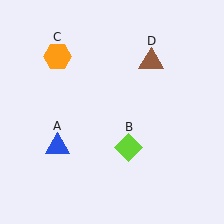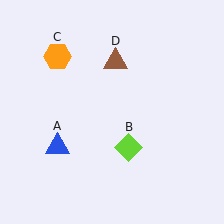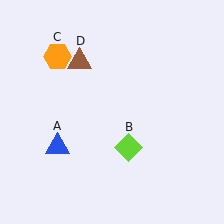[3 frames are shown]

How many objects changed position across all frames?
1 object changed position: brown triangle (object D).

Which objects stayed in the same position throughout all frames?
Blue triangle (object A) and lime diamond (object B) and orange hexagon (object C) remained stationary.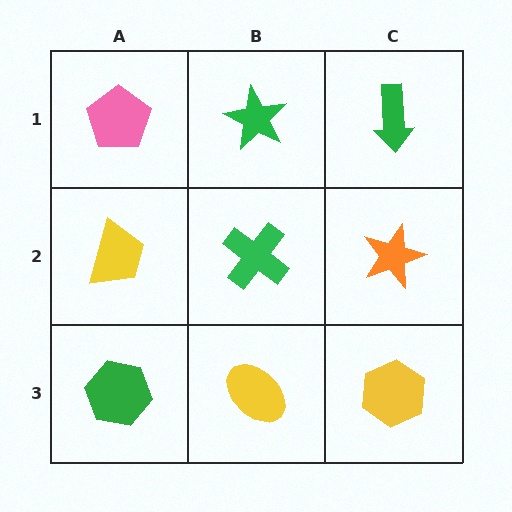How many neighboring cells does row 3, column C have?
2.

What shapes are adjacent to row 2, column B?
A green star (row 1, column B), a yellow ellipse (row 3, column B), a yellow trapezoid (row 2, column A), an orange star (row 2, column C).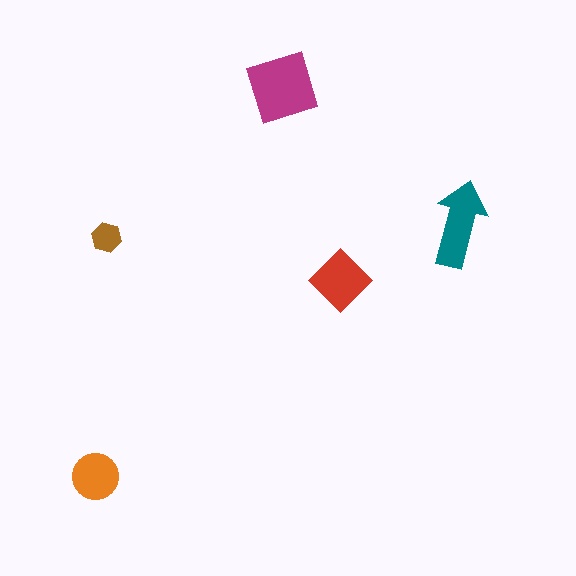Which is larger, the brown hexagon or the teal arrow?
The teal arrow.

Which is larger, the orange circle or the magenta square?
The magenta square.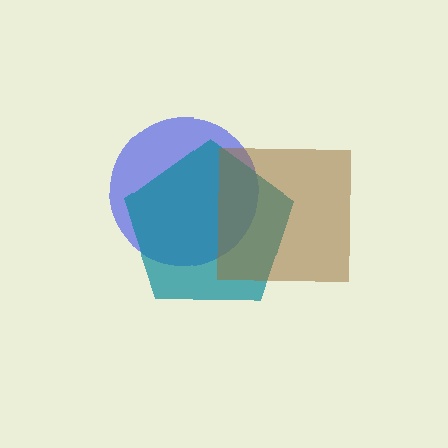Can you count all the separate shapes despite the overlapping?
Yes, there are 3 separate shapes.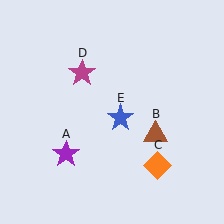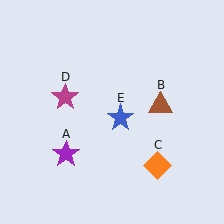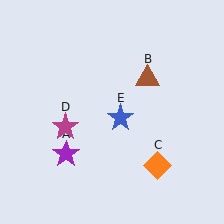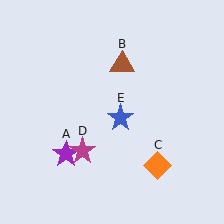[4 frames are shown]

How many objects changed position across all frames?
2 objects changed position: brown triangle (object B), magenta star (object D).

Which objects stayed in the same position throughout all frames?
Purple star (object A) and orange diamond (object C) and blue star (object E) remained stationary.